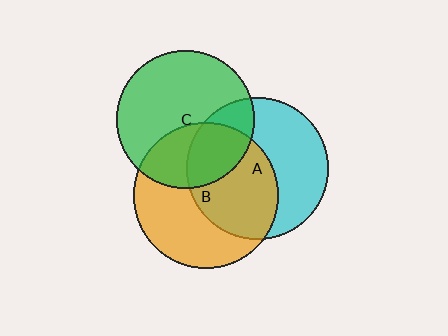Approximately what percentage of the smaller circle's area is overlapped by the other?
Approximately 50%.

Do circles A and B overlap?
Yes.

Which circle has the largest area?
Circle B (orange).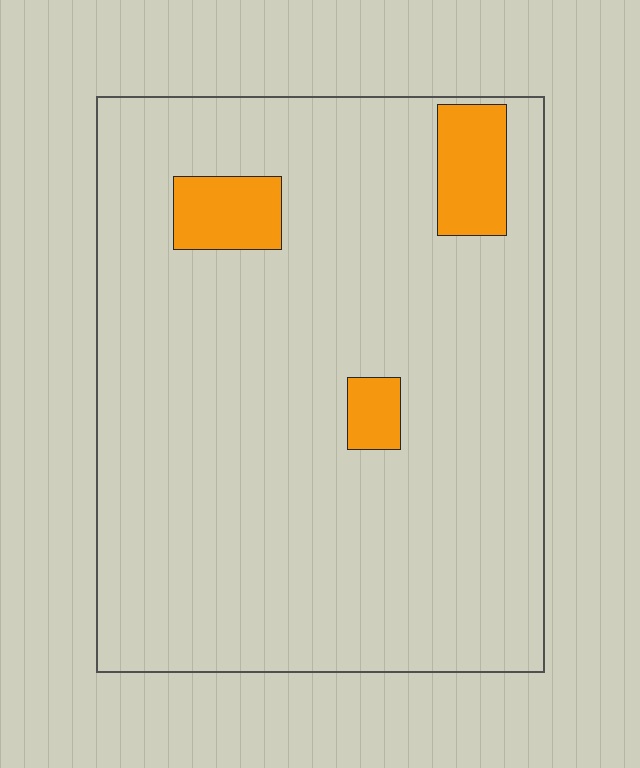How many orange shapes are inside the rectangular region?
3.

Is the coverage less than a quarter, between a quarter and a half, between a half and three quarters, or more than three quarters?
Less than a quarter.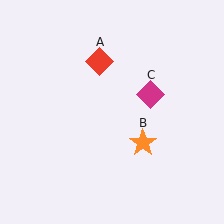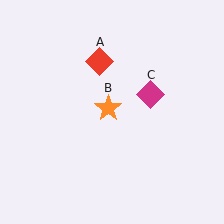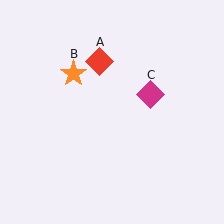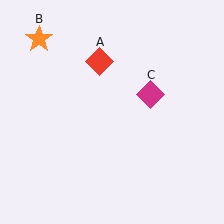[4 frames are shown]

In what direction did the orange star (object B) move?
The orange star (object B) moved up and to the left.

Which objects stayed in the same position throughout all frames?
Red diamond (object A) and magenta diamond (object C) remained stationary.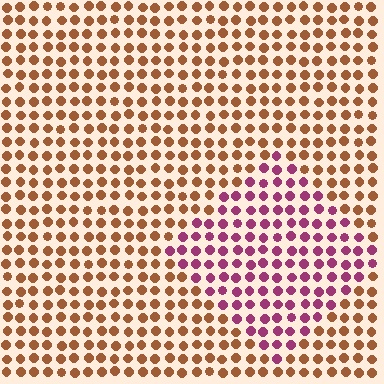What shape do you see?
I see a diamond.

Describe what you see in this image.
The image is filled with small brown elements in a uniform arrangement. A diamond-shaped region is visible where the elements are tinted to a slightly different hue, forming a subtle color boundary.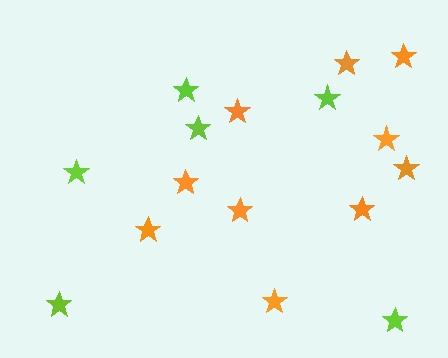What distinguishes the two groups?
There are 2 groups: one group of lime stars (6) and one group of orange stars (10).